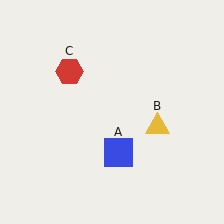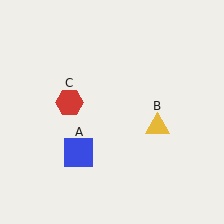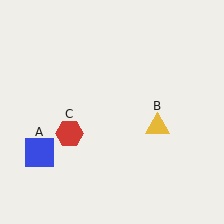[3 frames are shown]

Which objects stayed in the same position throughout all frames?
Yellow triangle (object B) remained stationary.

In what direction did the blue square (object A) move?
The blue square (object A) moved left.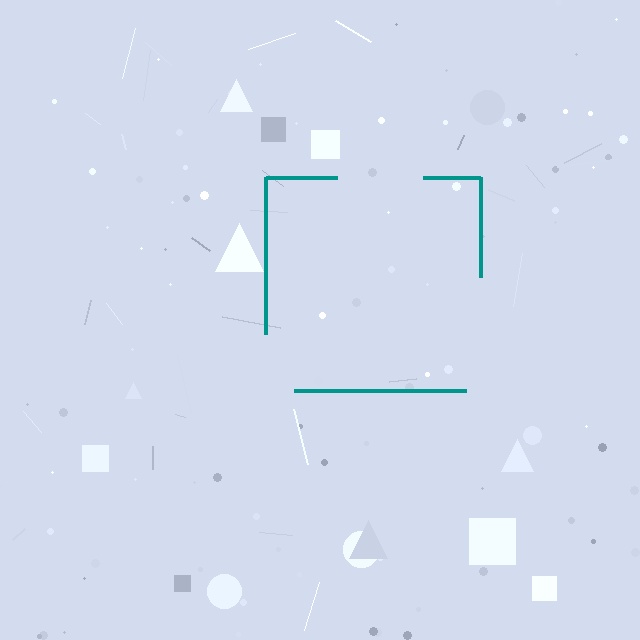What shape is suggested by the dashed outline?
The dashed outline suggests a square.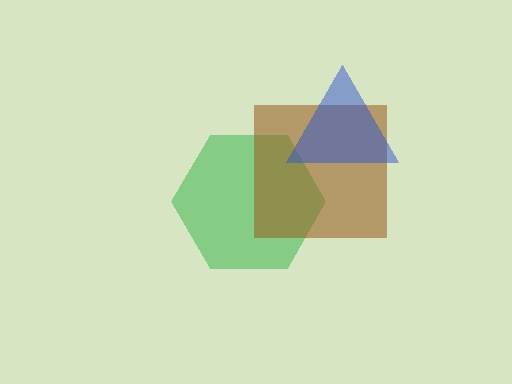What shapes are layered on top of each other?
The layered shapes are: a green hexagon, a brown square, a blue triangle.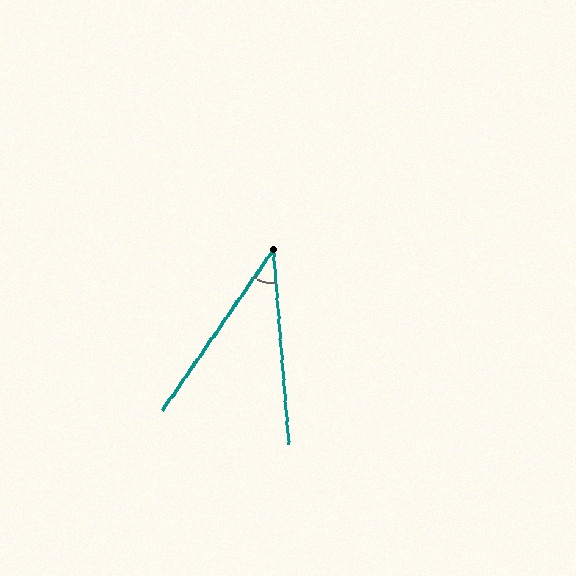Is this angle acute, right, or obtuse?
It is acute.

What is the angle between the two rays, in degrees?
Approximately 39 degrees.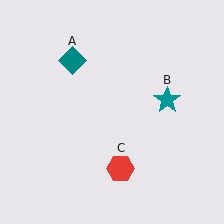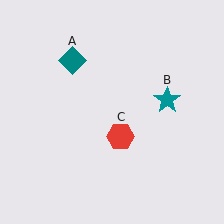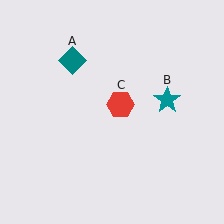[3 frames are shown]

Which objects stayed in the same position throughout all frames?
Teal diamond (object A) and teal star (object B) remained stationary.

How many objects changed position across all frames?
1 object changed position: red hexagon (object C).